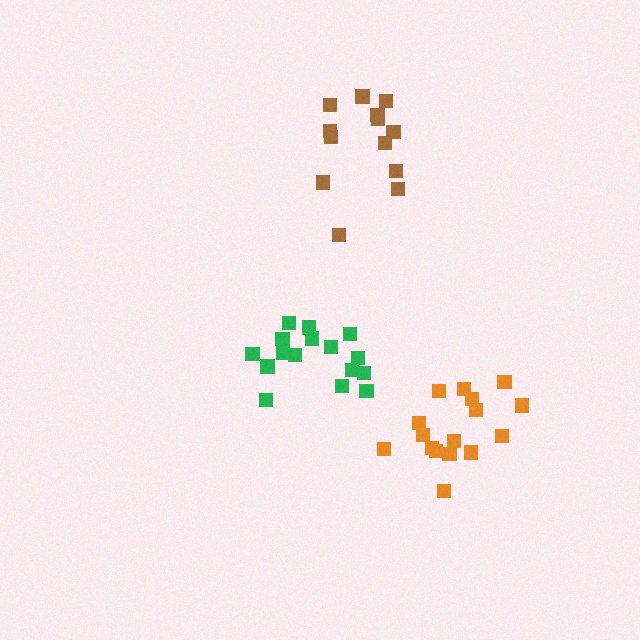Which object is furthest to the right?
The orange cluster is rightmost.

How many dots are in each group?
Group 1: 13 dots, Group 2: 16 dots, Group 3: 16 dots (45 total).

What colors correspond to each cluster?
The clusters are colored: brown, green, orange.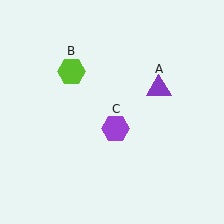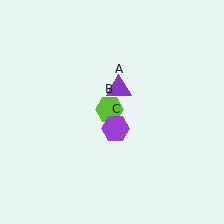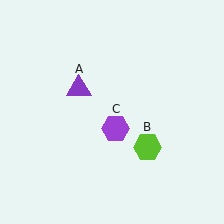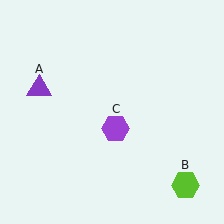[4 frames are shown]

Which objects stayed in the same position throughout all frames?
Purple hexagon (object C) remained stationary.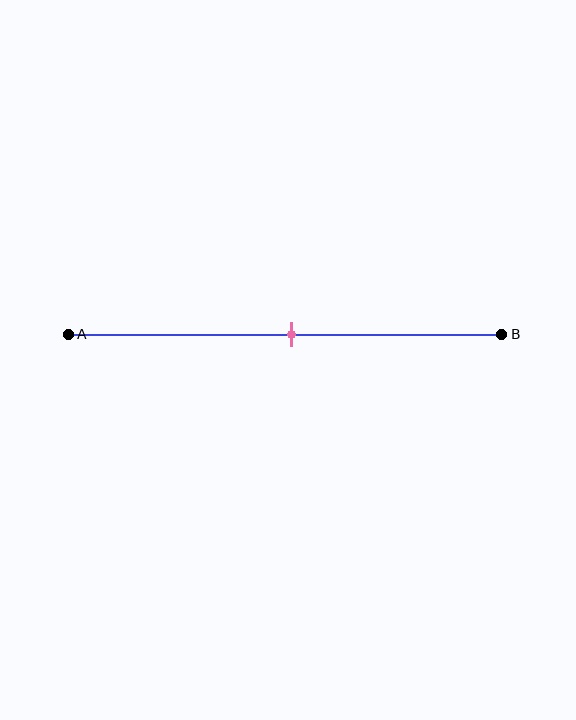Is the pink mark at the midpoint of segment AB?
Yes, the mark is approximately at the midpoint.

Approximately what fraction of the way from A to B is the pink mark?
The pink mark is approximately 50% of the way from A to B.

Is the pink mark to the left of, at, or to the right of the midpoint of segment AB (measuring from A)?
The pink mark is approximately at the midpoint of segment AB.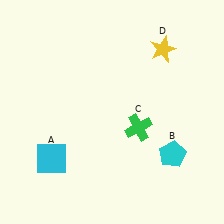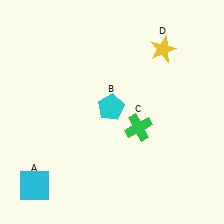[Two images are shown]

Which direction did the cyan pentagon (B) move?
The cyan pentagon (B) moved left.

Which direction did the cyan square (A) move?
The cyan square (A) moved down.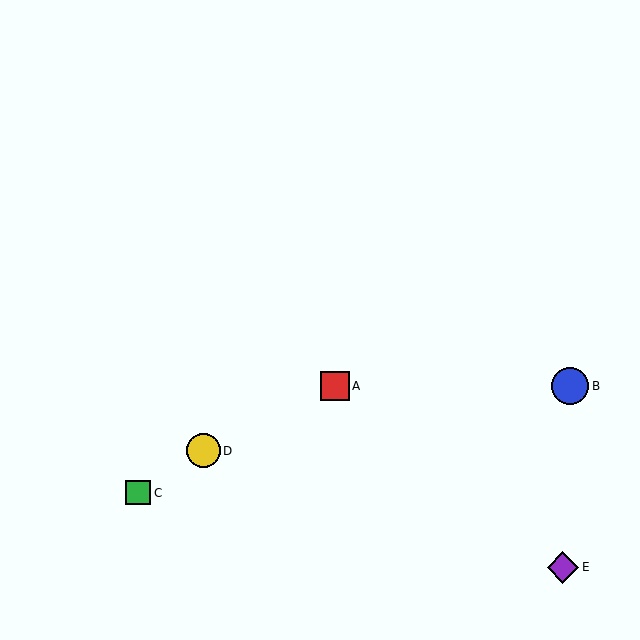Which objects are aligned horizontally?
Objects A, B are aligned horizontally.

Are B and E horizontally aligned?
No, B is at y≈386 and E is at y≈567.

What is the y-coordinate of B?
Object B is at y≈386.